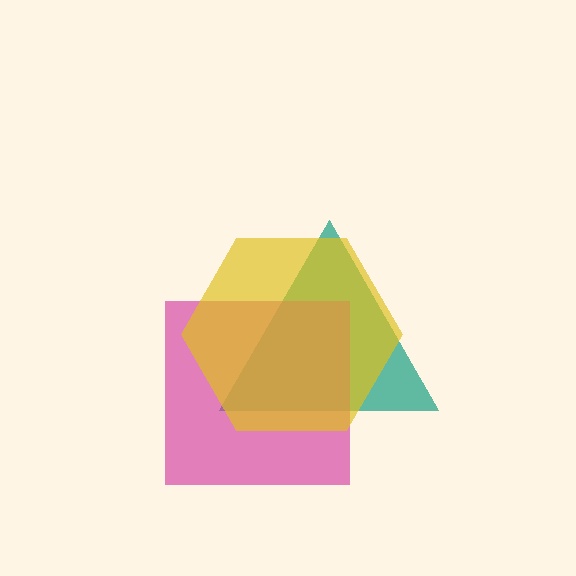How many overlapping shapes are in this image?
There are 3 overlapping shapes in the image.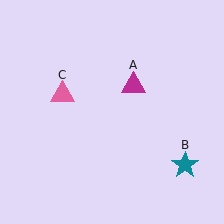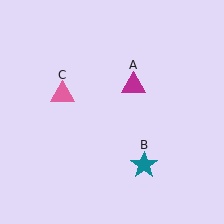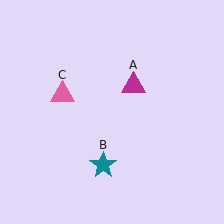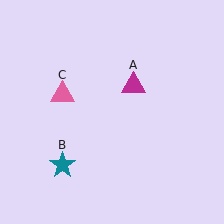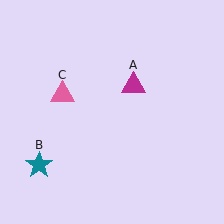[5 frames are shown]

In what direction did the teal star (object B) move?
The teal star (object B) moved left.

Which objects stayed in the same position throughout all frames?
Magenta triangle (object A) and pink triangle (object C) remained stationary.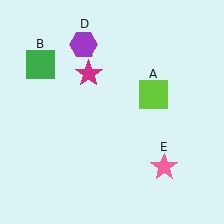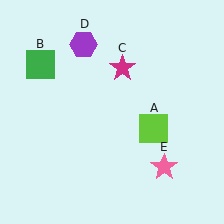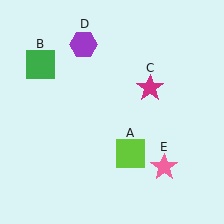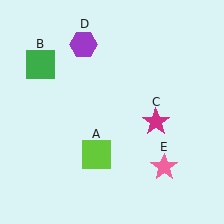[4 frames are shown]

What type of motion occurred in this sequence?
The lime square (object A), magenta star (object C) rotated clockwise around the center of the scene.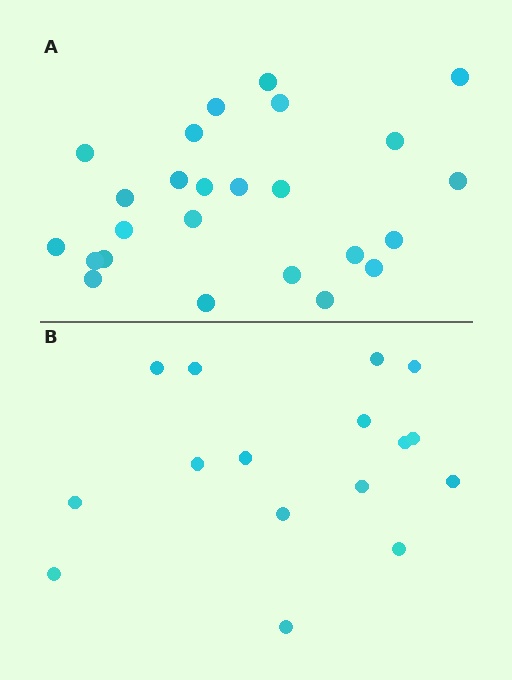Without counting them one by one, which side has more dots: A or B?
Region A (the top region) has more dots.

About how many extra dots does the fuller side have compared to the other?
Region A has roughly 8 or so more dots than region B.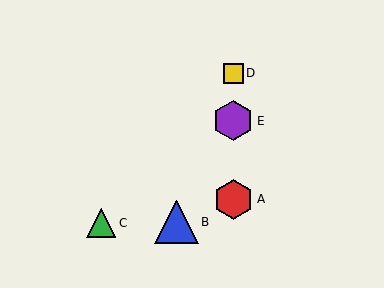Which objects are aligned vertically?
Objects A, D, E are aligned vertically.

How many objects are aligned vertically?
3 objects (A, D, E) are aligned vertically.